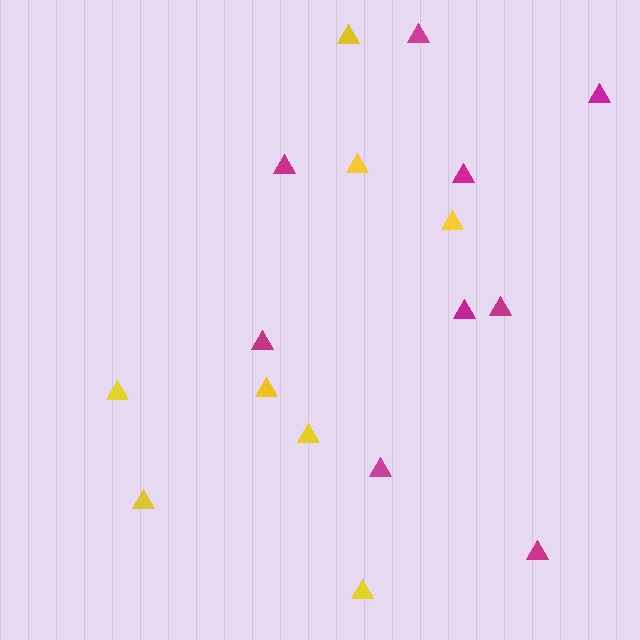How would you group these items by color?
There are 2 groups: one group of yellow triangles (8) and one group of magenta triangles (9).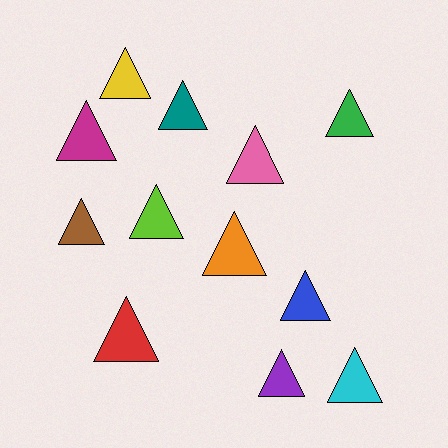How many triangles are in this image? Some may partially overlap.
There are 12 triangles.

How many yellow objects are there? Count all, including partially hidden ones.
There is 1 yellow object.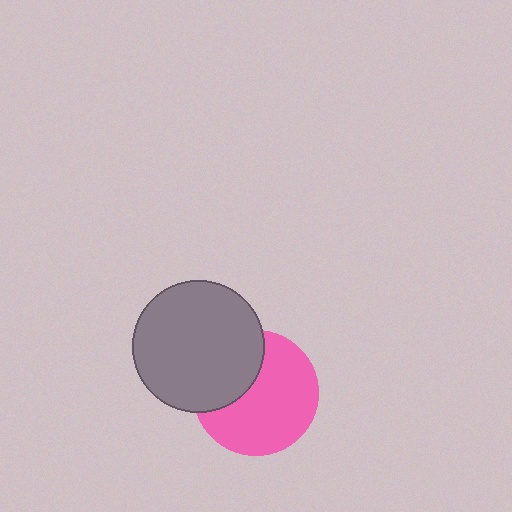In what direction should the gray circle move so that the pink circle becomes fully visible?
The gray circle should move toward the upper-left. That is the shortest direction to clear the overlap and leave the pink circle fully visible.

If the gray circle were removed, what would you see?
You would see the complete pink circle.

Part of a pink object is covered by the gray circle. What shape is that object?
It is a circle.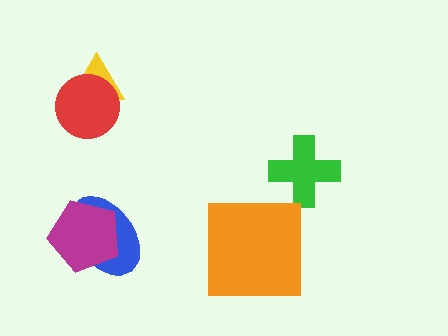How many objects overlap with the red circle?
1 object overlaps with the red circle.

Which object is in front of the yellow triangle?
The red circle is in front of the yellow triangle.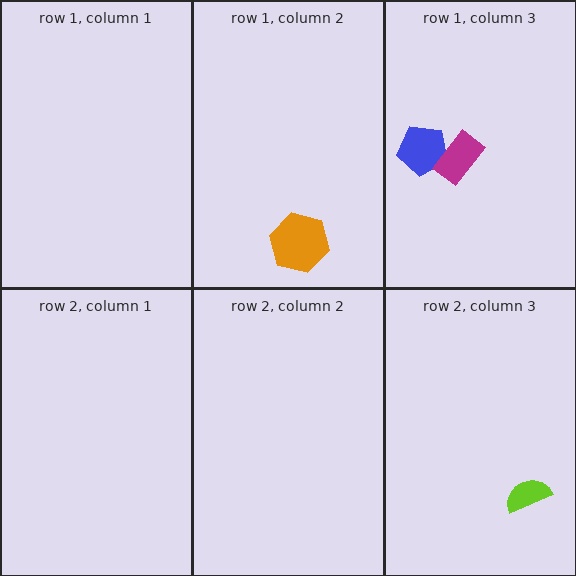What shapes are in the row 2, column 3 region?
The lime semicircle.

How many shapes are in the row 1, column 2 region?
1.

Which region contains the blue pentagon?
The row 1, column 3 region.